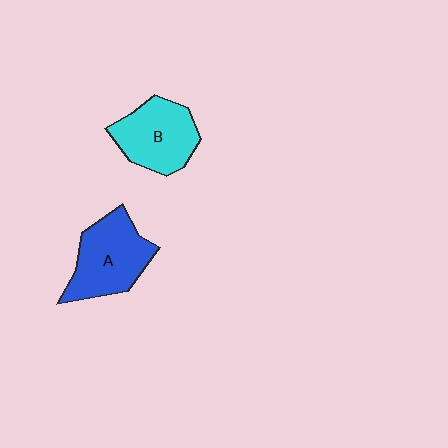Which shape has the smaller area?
Shape B (cyan).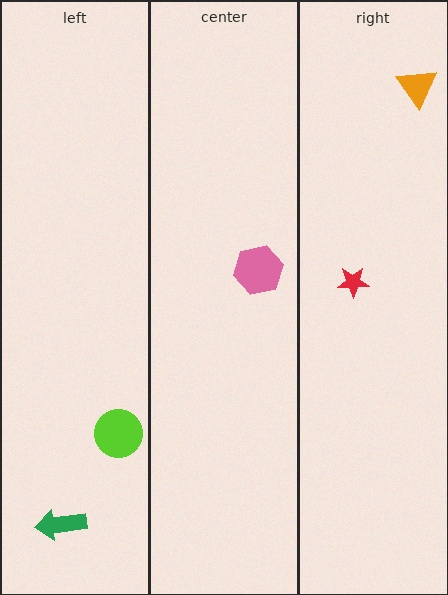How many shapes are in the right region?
2.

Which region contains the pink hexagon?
The center region.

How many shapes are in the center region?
1.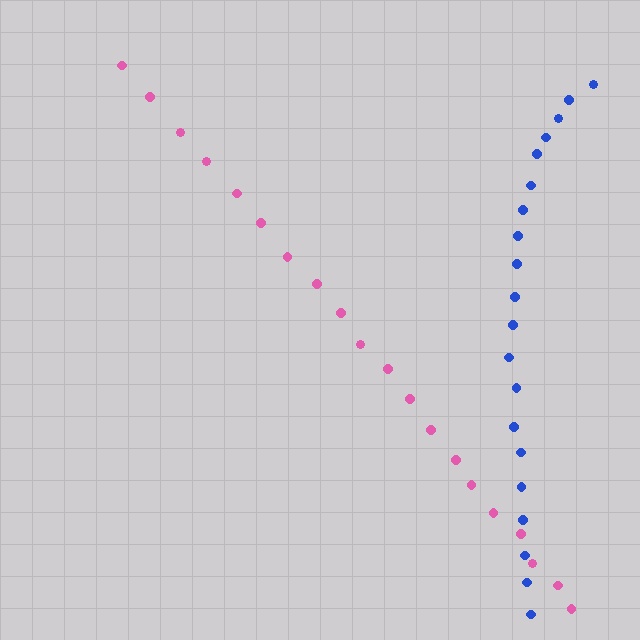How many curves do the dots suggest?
There are 2 distinct paths.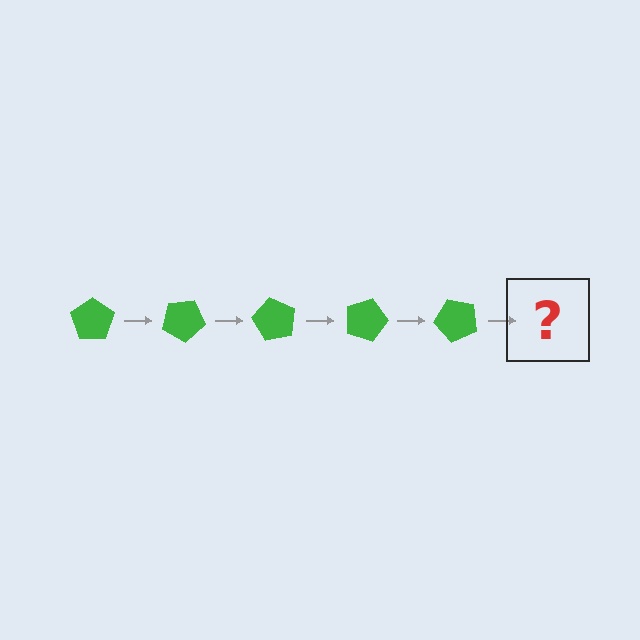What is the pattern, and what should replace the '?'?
The pattern is that the pentagon rotates 30 degrees each step. The '?' should be a green pentagon rotated 150 degrees.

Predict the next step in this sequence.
The next step is a green pentagon rotated 150 degrees.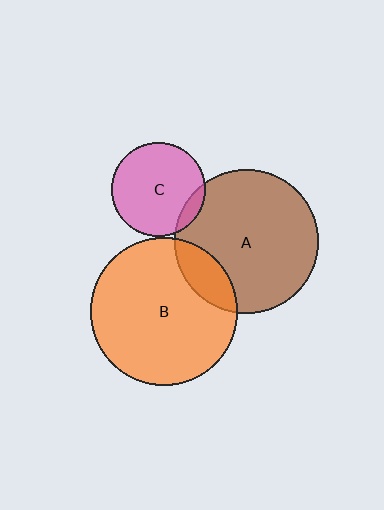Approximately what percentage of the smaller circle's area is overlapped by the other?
Approximately 10%.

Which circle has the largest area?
Circle B (orange).